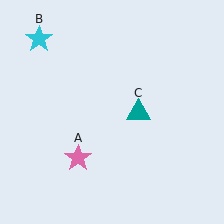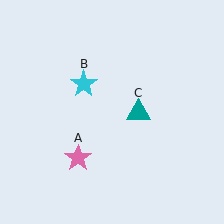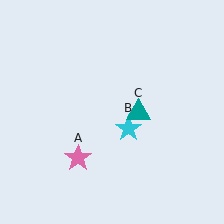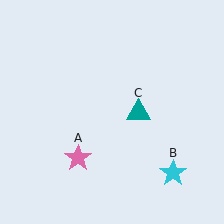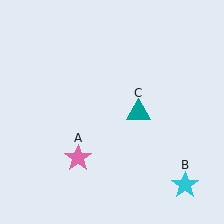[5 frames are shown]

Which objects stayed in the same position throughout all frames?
Pink star (object A) and teal triangle (object C) remained stationary.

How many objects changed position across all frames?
1 object changed position: cyan star (object B).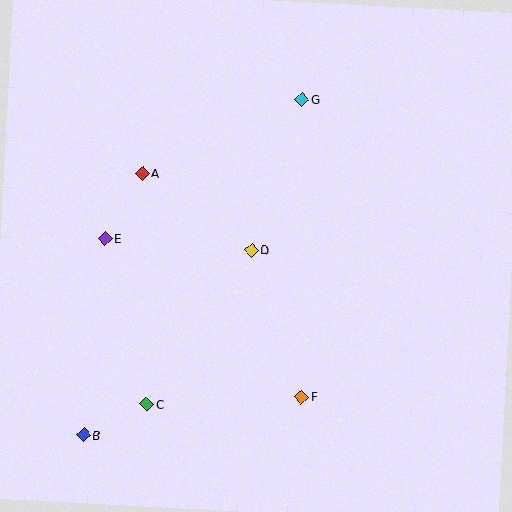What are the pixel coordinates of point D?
Point D is at (252, 250).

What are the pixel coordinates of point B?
Point B is at (84, 435).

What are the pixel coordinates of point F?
Point F is at (301, 397).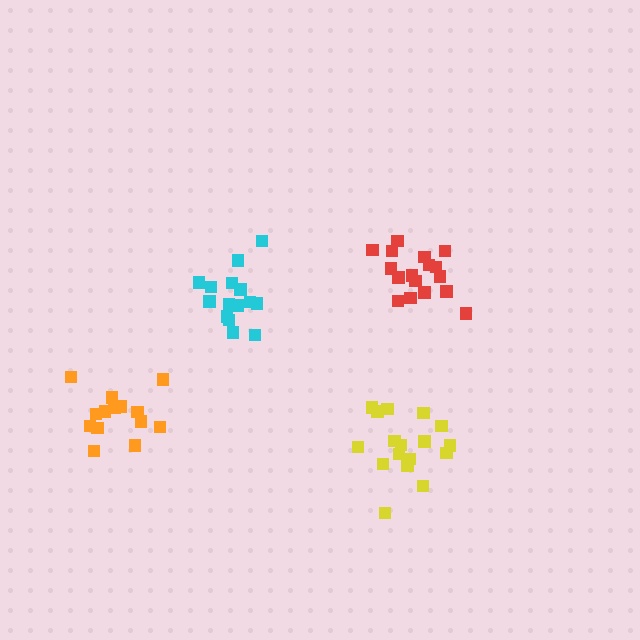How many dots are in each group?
Group 1: 15 dots, Group 2: 17 dots, Group 3: 14 dots, Group 4: 17 dots (63 total).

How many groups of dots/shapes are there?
There are 4 groups.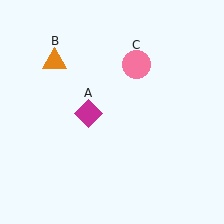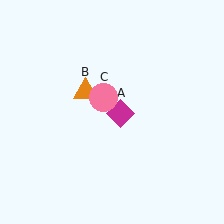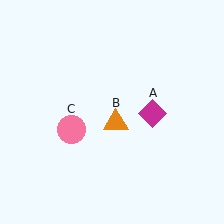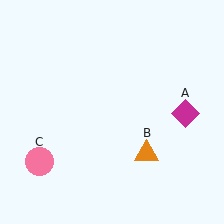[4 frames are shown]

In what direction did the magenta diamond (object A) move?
The magenta diamond (object A) moved right.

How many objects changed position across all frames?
3 objects changed position: magenta diamond (object A), orange triangle (object B), pink circle (object C).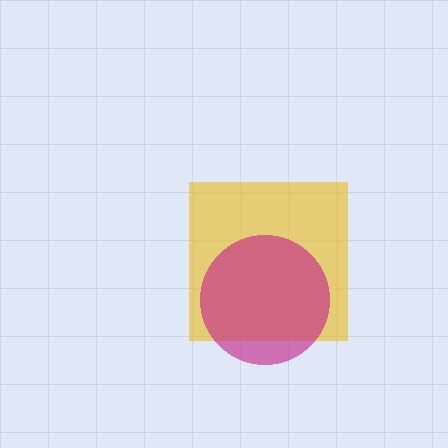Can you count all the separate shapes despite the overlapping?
Yes, there are 2 separate shapes.